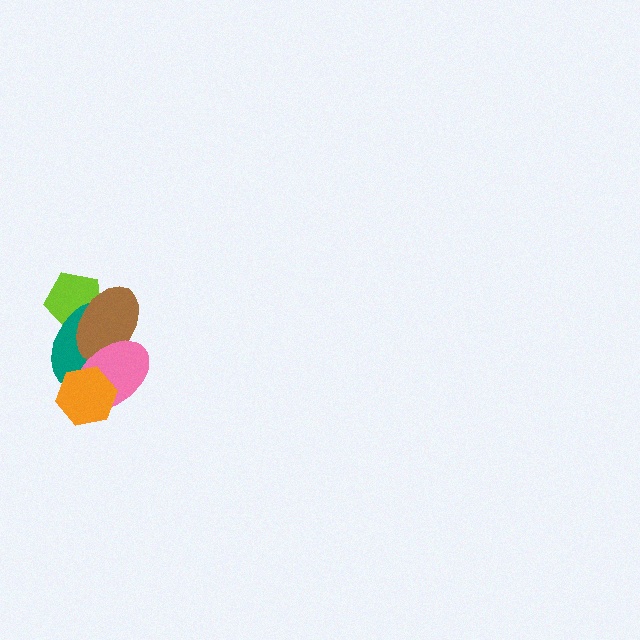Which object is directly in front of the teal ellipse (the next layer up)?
The brown ellipse is directly in front of the teal ellipse.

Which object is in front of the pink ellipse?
The orange hexagon is in front of the pink ellipse.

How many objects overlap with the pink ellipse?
3 objects overlap with the pink ellipse.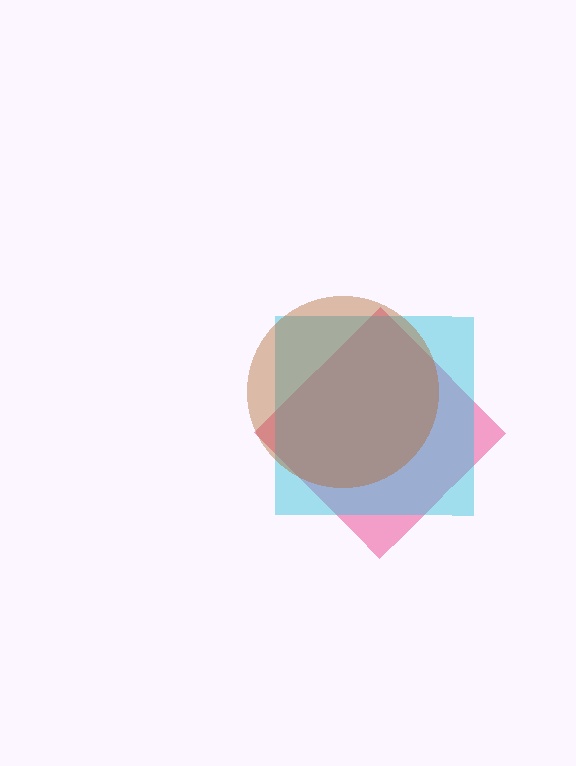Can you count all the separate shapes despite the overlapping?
Yes, there are 3 separate shapes.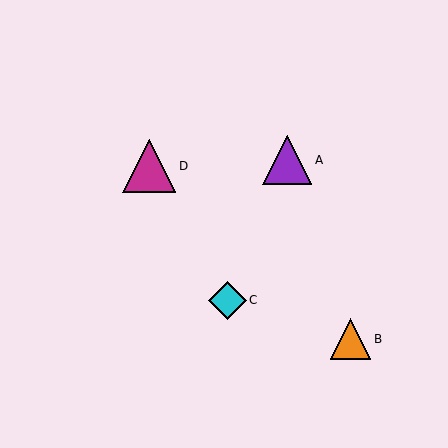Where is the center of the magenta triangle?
The center of the magenta triangle is at (149, 166).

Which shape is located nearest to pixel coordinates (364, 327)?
The orange triangle (labeled B) at (351, 339) is nearest to that location.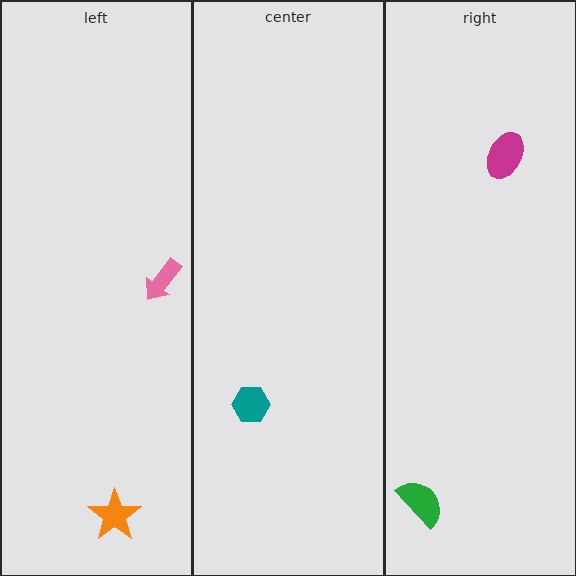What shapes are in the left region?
The orange star, the pink arrow.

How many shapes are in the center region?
1.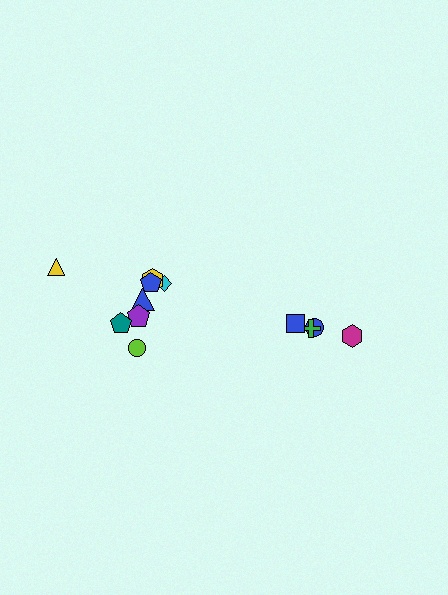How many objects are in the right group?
There are 4 objects.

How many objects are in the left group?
There are 8 objects.